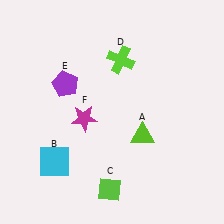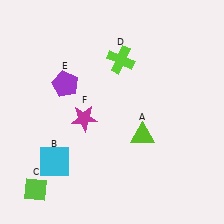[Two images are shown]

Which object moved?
The lime diamond (C) moved left.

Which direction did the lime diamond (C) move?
The lime diamond (C) moved left.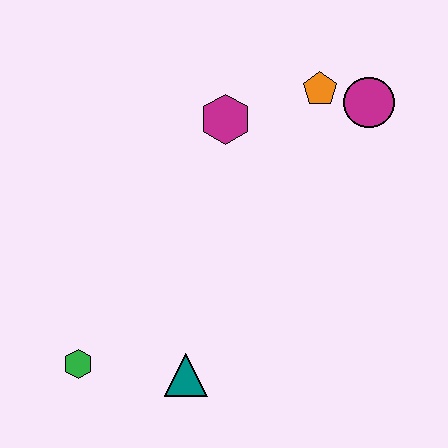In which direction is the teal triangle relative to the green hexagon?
The teal triangle is to the right of the green hexagon.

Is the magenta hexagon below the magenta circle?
Yes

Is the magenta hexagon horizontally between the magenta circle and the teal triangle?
Yes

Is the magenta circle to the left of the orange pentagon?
No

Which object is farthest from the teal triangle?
The magenta circle is farthest from the teal triangle.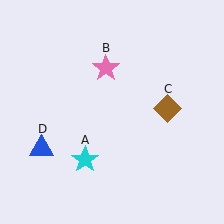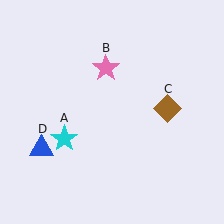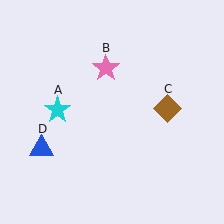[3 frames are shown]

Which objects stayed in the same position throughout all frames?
Pink star (object B) and brown diamond (object C) and blue triangle (object D) remained stationary.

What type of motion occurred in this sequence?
The cyan star (object A) rotated clockwise around the center of the scene.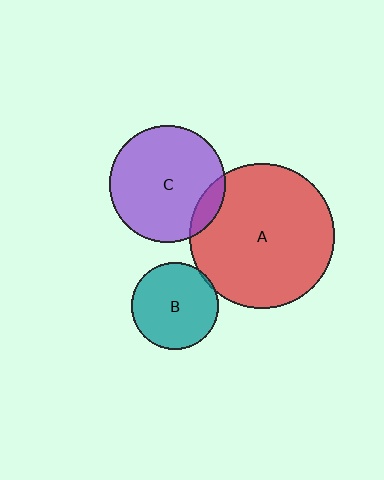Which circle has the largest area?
Circle A (red).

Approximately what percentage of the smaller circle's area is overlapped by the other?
Approximately 10%.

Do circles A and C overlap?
Yes.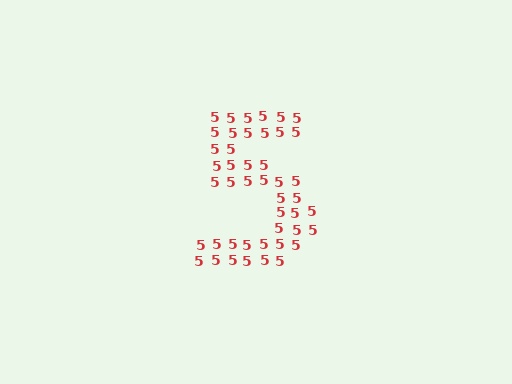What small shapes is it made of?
It is made of small digit 5's.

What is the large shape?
The large shape is the digit 5.